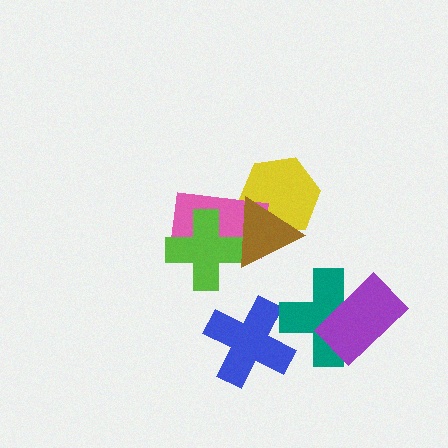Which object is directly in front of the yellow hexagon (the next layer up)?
The pink rectangle is directly in front of the yellow hexagon.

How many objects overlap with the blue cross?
1 object overlaps with the blue cross.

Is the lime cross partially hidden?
Yes, it is partially covered by another shape.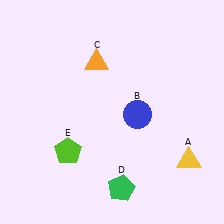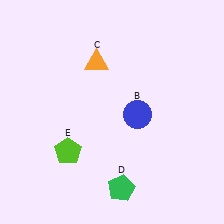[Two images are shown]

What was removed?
The yellow triangle (A) was removed in Image 2.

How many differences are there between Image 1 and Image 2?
There is 1 difference between the two images.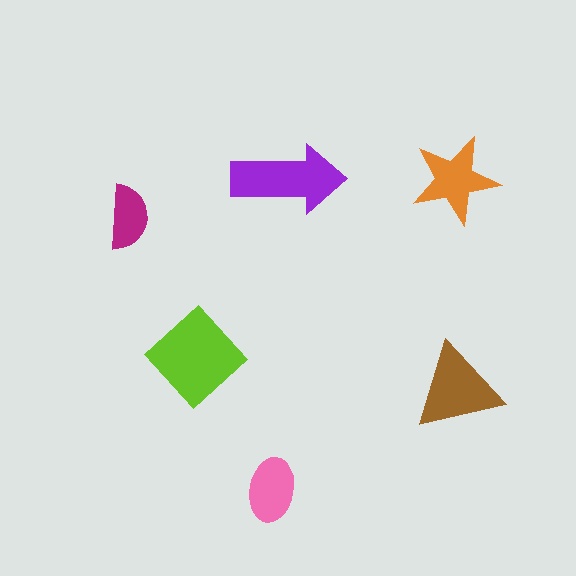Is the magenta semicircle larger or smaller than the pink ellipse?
Smaller.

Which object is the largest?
The lime diamond.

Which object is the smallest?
The magenta semicircle.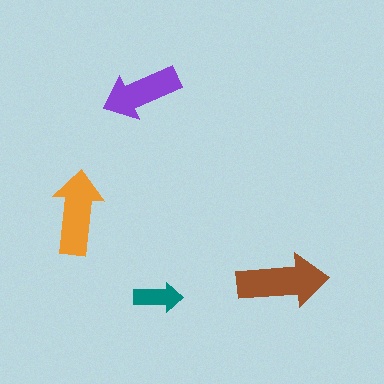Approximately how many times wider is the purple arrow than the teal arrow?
About 1.5 times wider.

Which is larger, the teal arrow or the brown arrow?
The brown one.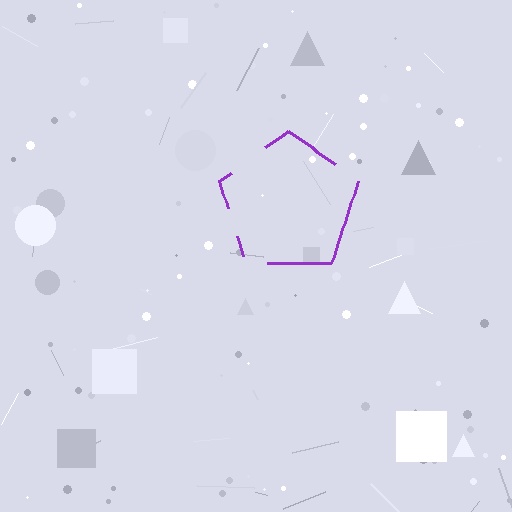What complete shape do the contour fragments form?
The contour fragments form a pentagon.